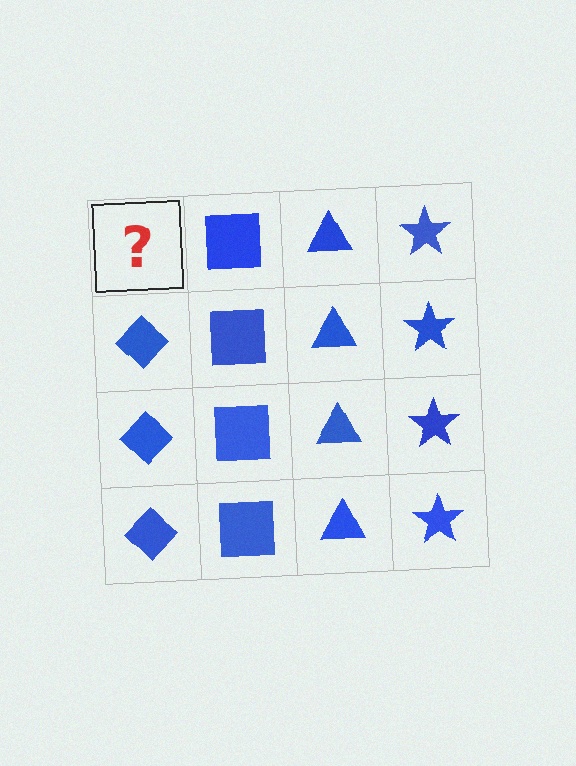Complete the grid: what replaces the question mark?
The question mark should be replaced with a blue diamond.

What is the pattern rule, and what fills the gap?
The rule is that each column has a consistent shape. The gap should be filled with a blue diamond.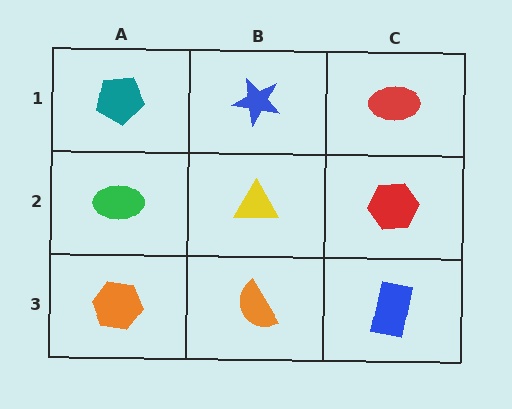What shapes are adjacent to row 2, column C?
A red ellipse (row 1, column C), a blue rectangle (row 3, column C), a yellow triangle (row 2, column B).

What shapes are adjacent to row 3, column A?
A green ellipse (row 2, column A), an orange semicircle (row 3, column B).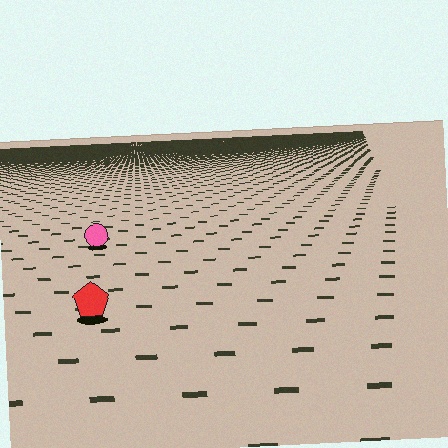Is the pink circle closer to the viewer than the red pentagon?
No. The red pentagon is closer — you can tell from the texture gradient: the ground texture is coarser near it.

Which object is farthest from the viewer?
The pink circle is farthest from the viewer. It appears smaller and the ground texture around it is denser.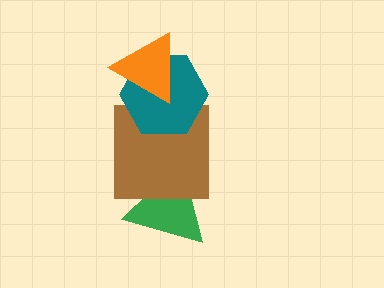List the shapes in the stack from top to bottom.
From top to bottom: the orange triangle, the teal hexagon, the brown square, the green triangle.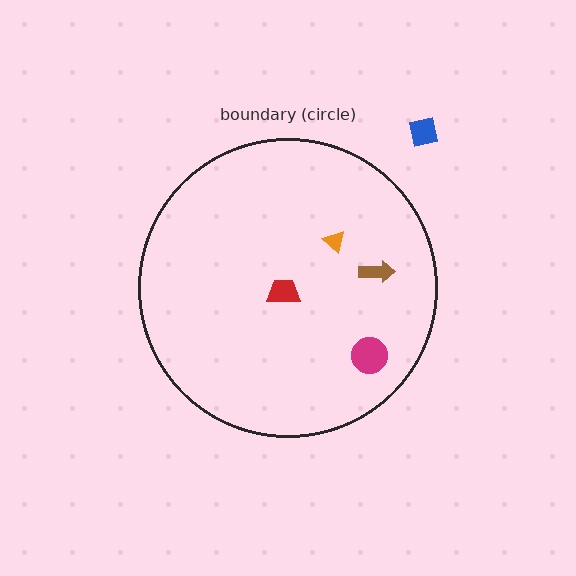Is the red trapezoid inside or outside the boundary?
Inside.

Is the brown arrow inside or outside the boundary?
Inside.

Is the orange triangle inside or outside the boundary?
Inside.